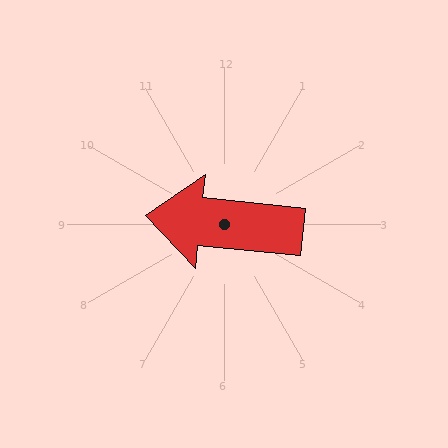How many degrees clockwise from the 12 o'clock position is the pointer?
Approximately 276 degrees.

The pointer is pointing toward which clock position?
Roughly 9 o'clock.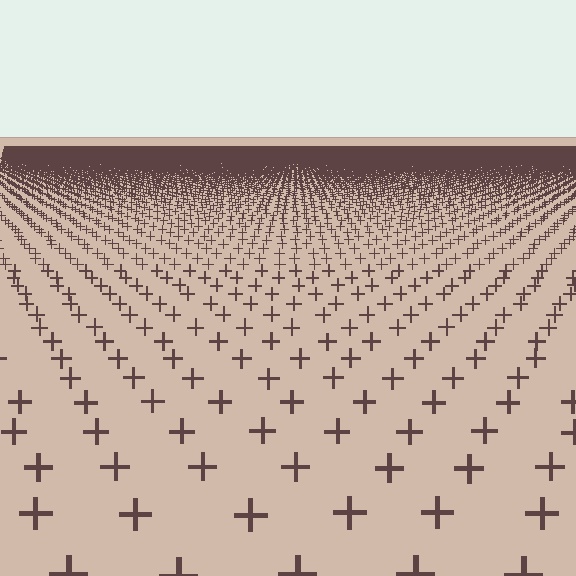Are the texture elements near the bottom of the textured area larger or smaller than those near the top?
Larger. Near the bottom, elements are closer to the viewer and appear at a bigger on-screen size.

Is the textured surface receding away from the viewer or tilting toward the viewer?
The surface is receding away from the viewer. Texture elements get smaller and denser toward the top.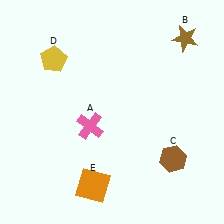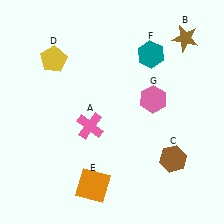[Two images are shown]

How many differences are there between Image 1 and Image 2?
There are 2 differences between the two images.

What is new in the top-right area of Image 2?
A pink hexagon (G) was added in the top-right area of Image 2.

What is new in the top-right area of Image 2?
A teal hexagon (F) was added in the top-right area of Image 2.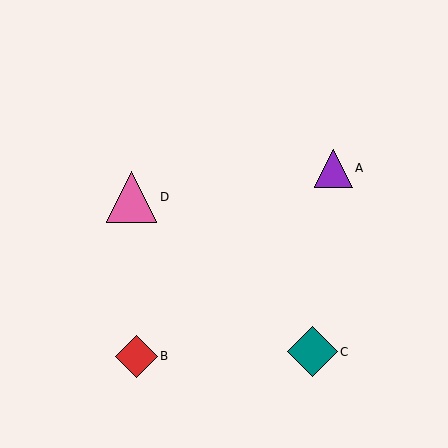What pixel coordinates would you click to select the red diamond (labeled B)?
Click at (136, 356) to select the red diamond B.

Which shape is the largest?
The pink triangle (labeled D) is the largest.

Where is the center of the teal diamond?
The center of the teal diamond is at (312, 352).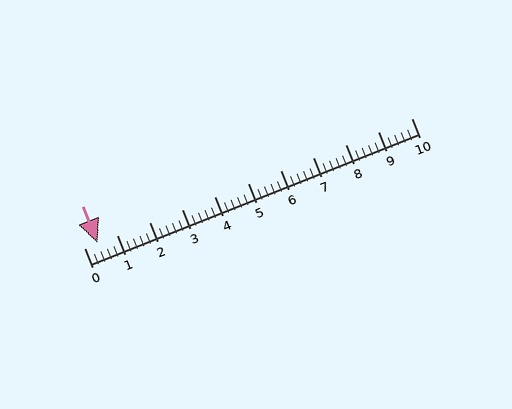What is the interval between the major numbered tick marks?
The major tick marks are spaced 1 units apart.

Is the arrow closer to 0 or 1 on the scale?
The arrow is closer to 0.